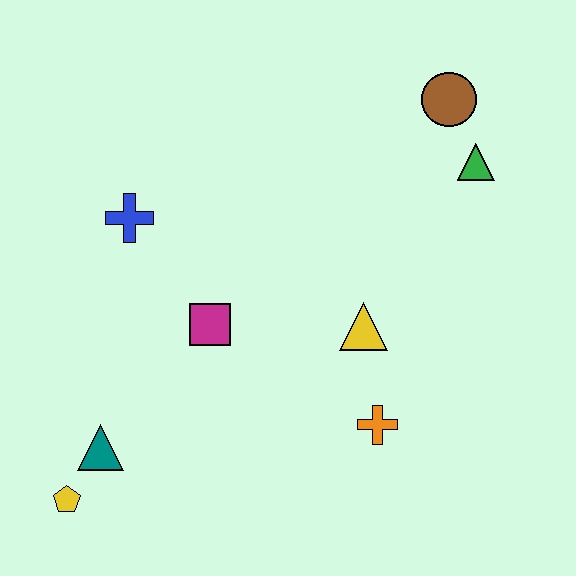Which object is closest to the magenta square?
The blue cross is closest to the magenta square.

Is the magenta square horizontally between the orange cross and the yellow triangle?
No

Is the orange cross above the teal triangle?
Yes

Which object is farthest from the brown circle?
The yellow pentagon is farthest from the brown circle.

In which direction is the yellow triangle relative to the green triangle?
The yellow triangle is below the green triangle.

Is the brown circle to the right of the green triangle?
No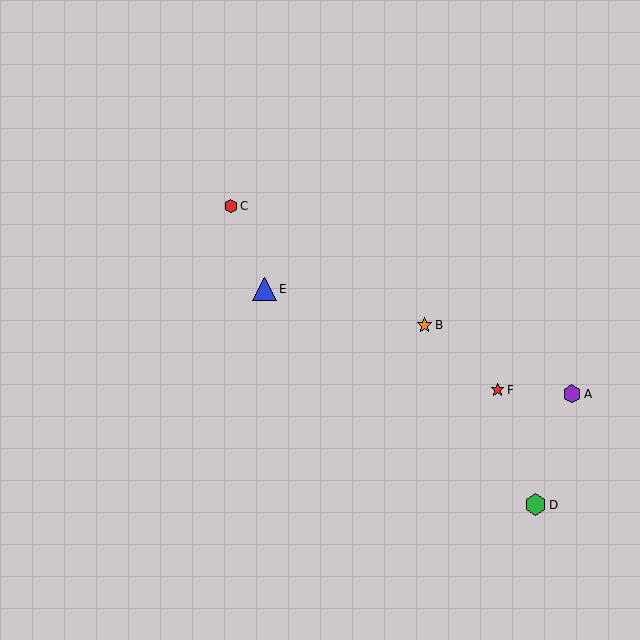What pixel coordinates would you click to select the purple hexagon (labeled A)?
Click at (572, 394) to select the purple hexagon A.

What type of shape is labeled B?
Shape B is an orange star.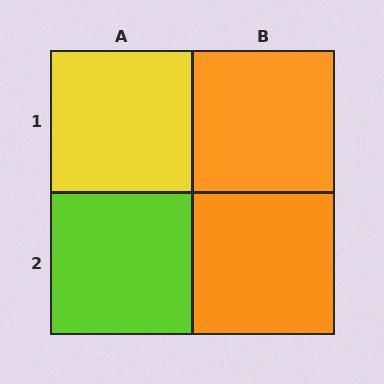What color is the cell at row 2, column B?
Orange.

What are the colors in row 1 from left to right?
Yellow, orange.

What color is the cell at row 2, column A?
Lime.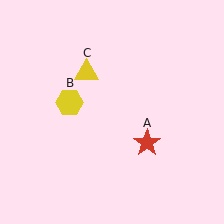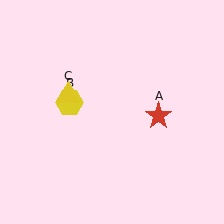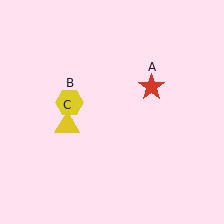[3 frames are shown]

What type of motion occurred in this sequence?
The red star (object A), yellow triangle (object C) rotated counterclockwise around the center of the scene.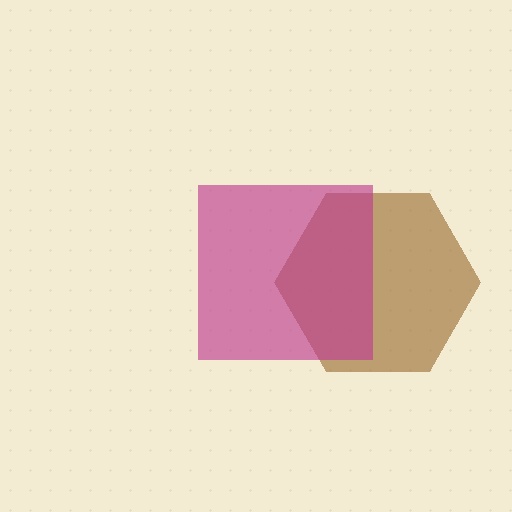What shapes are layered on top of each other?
The layered shapes are: a brown hexagon, a magenta square.